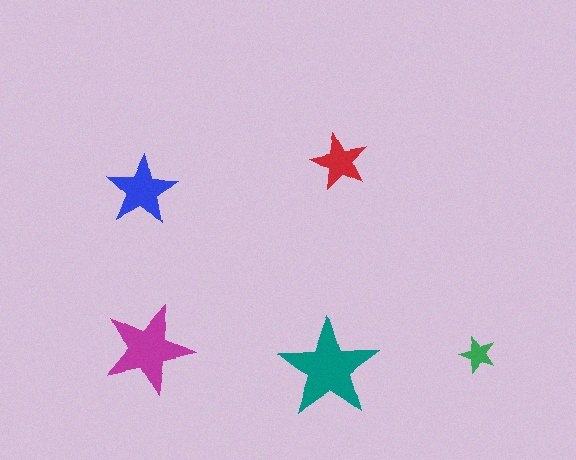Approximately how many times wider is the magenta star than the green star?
About 2.5 times wider.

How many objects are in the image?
There are 5 objects in the image.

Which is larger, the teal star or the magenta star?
The teal one.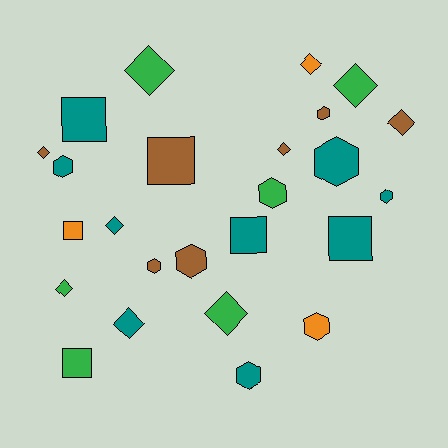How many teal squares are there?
There are 3 teal squares.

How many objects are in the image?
There are 25 objects.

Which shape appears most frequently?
Diamond, with 10 objects.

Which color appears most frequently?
Teal, with 9 objects.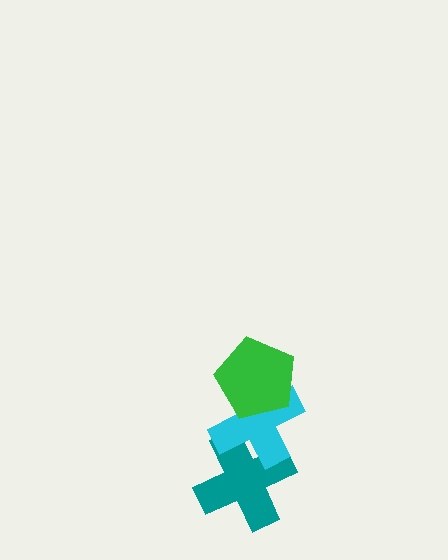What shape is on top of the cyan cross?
The green pentagon is on top of the cyan cross.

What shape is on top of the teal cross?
The cyan cross is on top of the teal cross.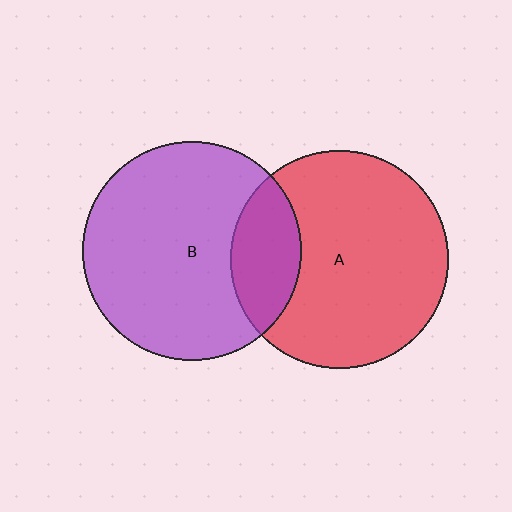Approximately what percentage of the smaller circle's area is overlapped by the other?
Approximately 20%.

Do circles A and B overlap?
Yes.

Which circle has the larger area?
Circle B (purple).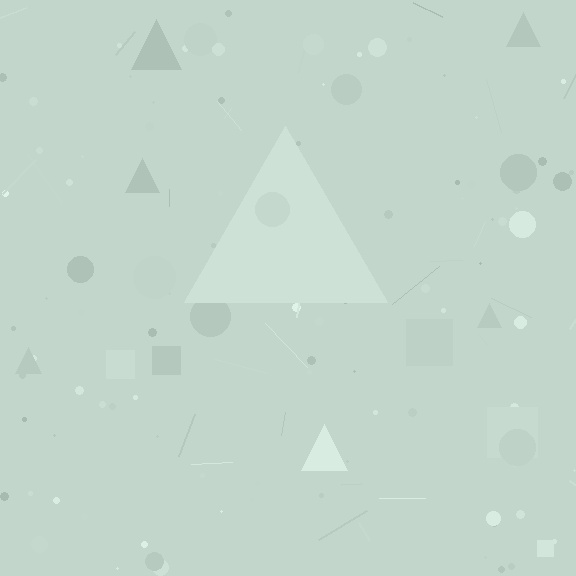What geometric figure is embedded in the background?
A triangle is embedded in the background.